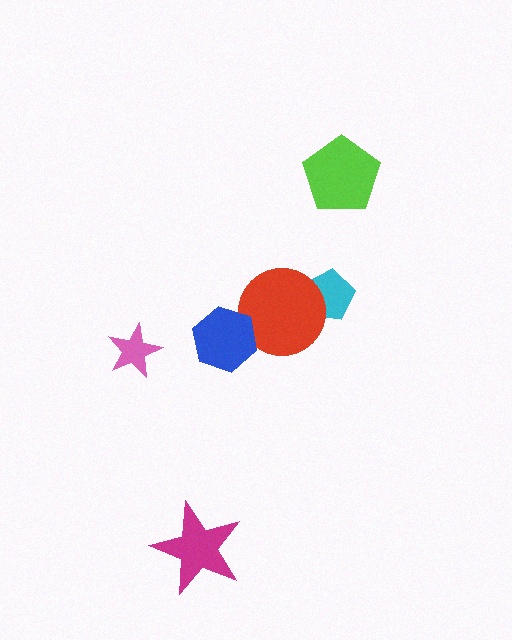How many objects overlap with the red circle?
2 objects overlap with the red circle.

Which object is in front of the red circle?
The blue hexagon is in front of the red circle.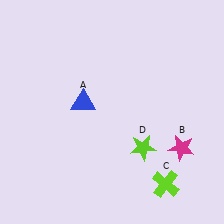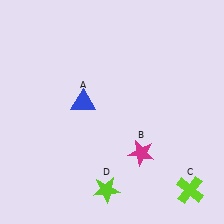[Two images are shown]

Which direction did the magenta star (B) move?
The magenta star (B) moved left.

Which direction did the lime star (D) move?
The lime star (D) moved down.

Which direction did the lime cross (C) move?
The lime cross (C) moved right.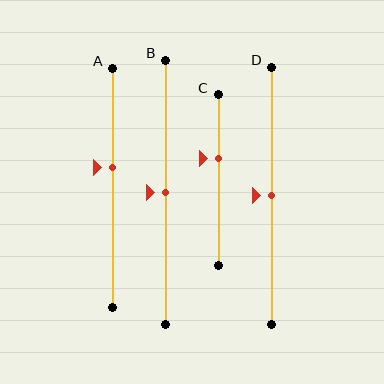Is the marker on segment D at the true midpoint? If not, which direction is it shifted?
Yes, the marker on segment D is at the true midpoint.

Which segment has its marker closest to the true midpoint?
Segment B has its marker closest to the true midpoint.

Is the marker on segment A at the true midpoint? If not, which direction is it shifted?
No, the marker on segment A is shifted upward by about 9% of the segment length.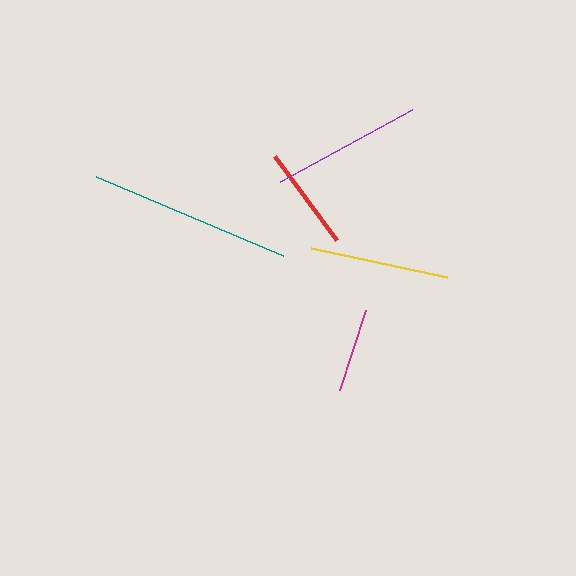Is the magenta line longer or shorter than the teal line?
The teal line is longer than the magenta line.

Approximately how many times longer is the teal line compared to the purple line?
The teal line is approximately 1.4 times the length of the purple line.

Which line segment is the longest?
The teal line is the longest at approximately 204 pixels.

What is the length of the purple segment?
The purple segment is approximately 150 pixels long.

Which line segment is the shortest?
The magenta line is the shortest at approximately 84 pixels.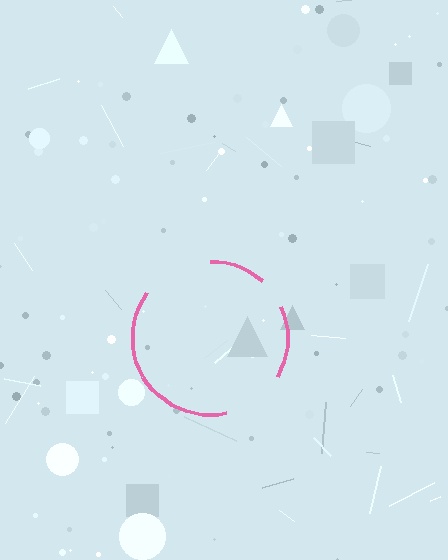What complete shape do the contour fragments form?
The contour fragments form a circle.